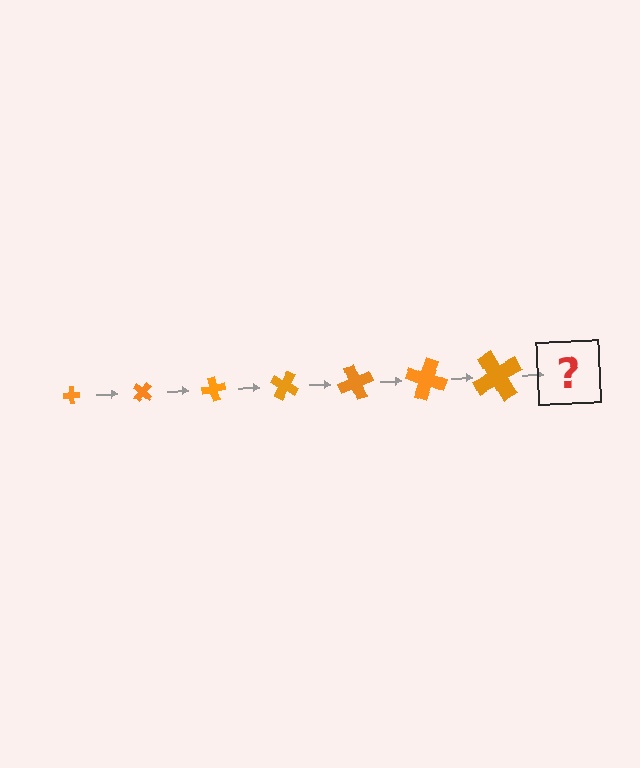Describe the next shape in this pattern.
It should be a cross, larger than the previous one and rotated 280 degrees from the start.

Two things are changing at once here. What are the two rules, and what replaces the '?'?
The two rules are that the cross grows larger each step and it rotates 40 degrees each step. The '?' should be a cross, larger than the previous one and rotated 280 degrees from the start.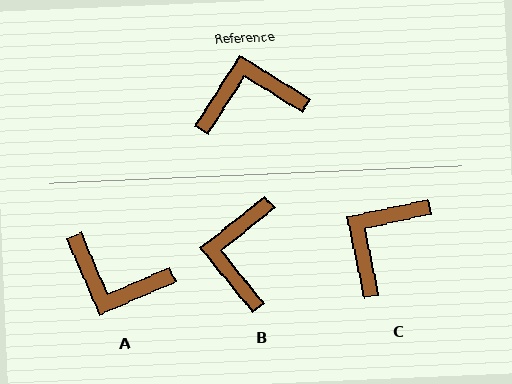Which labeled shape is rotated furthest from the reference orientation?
A, about 146 degrees away.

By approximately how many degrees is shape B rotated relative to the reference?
Approximately 71 degrees counter-clockwise.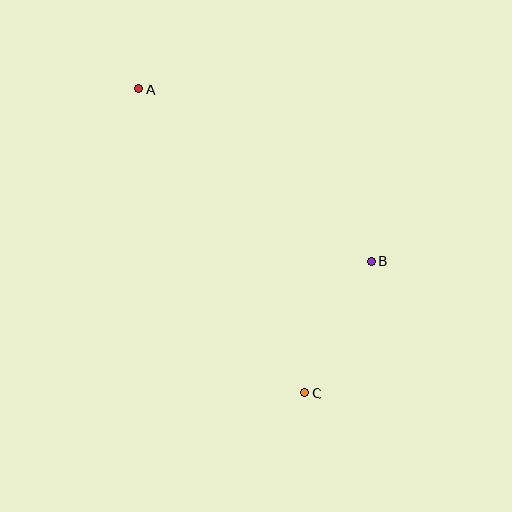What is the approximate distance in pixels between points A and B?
The distance between A and B is approximately 289 pixels.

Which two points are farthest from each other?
Points A and C are farthest from each other.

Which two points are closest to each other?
Points B and C are closest to each other.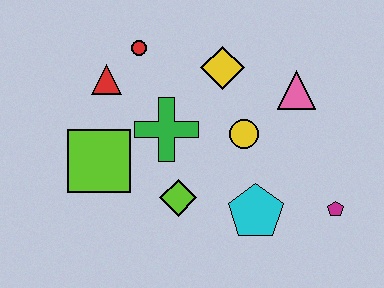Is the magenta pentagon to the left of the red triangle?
No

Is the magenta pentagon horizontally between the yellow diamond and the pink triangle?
No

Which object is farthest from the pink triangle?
The lime square is farthest from the pink triangle.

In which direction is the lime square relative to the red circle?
The lime square is below the red circle.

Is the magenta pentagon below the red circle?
Yes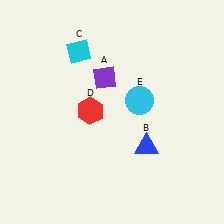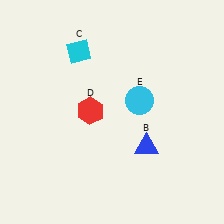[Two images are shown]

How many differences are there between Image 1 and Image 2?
There is 1 difference between the two images.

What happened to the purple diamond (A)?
The purple diamond (A) was removed in Image 2. It was in the top-left area of Image 1.